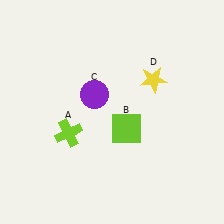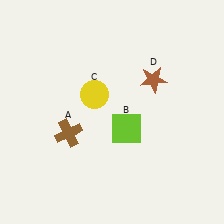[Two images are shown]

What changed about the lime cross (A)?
In Image 1, A is lime. In Image 2, it changed to brown.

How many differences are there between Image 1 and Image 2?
There are 3 differences between the two images.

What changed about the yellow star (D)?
In Image 1, D is yellow. In Image 2, it changed to brown.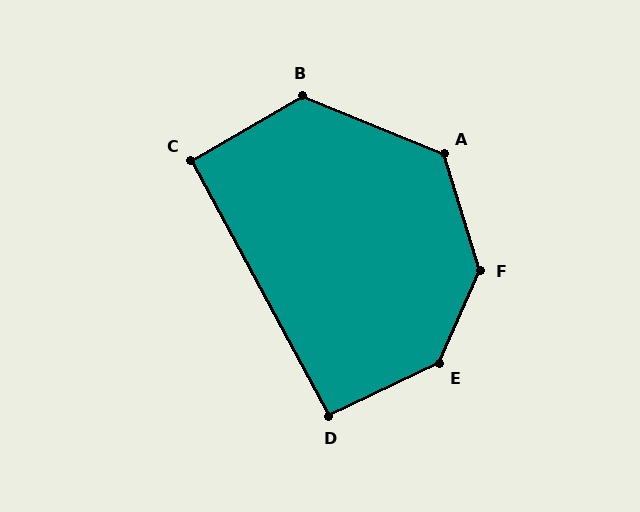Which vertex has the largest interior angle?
F, at approximately 139 degrees.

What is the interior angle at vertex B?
Approximately 128 degrees (obtuse).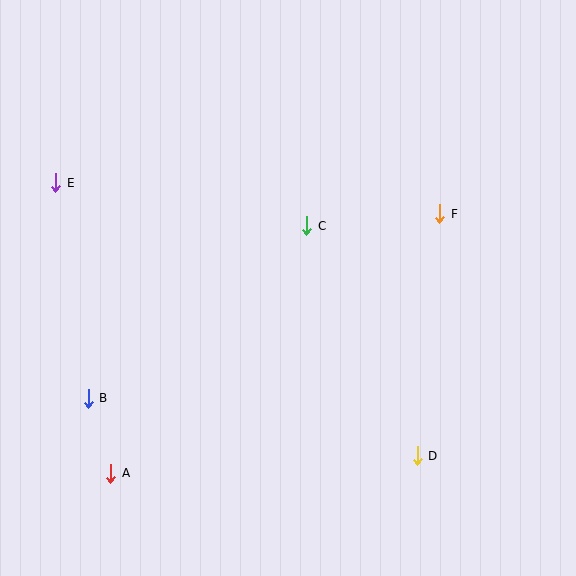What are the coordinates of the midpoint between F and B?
The midpoint between F and B is at (264, 306).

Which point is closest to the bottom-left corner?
Point A is closest to the bottom-left corner.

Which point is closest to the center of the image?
Point C at (307, 226) is closest to the center.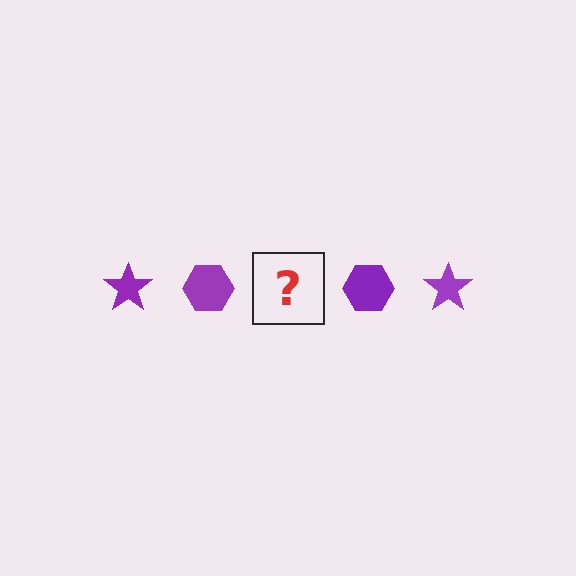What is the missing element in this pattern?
The missing element is a purple star.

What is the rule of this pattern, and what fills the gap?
The rule is that the pattern cycles through star, hexagon shapes in purple. The gap should be filled with a purple star.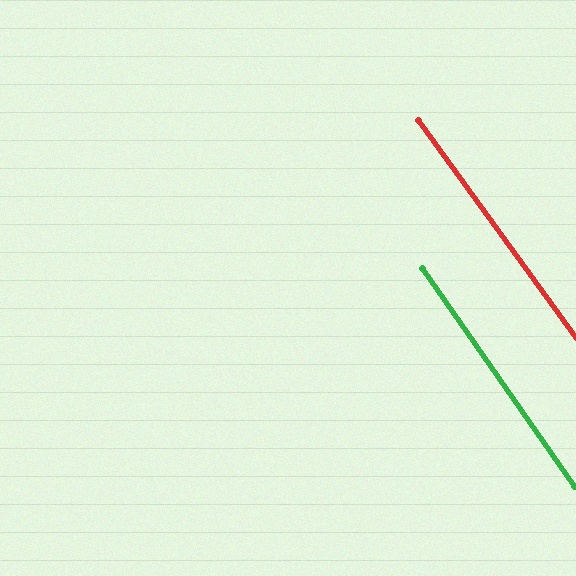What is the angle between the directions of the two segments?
Approximately 1 degree.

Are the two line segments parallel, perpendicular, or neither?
Parallel — their directions differ by only 0.9°.